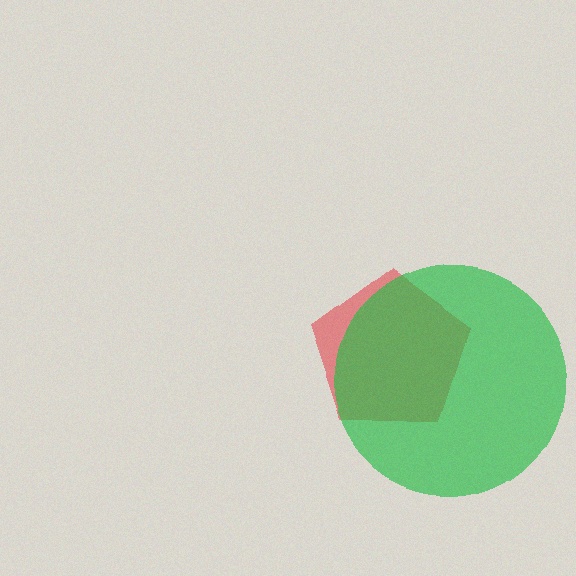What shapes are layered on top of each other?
The layered shapes are: a red pentagon, a green circle.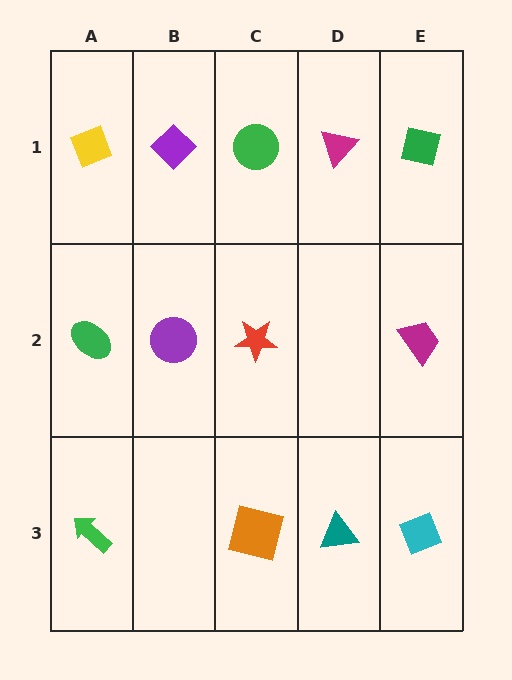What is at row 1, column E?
A green square.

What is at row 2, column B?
A purple circle.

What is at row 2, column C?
A red star.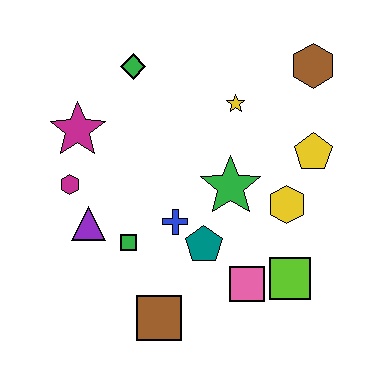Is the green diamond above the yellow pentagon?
Yes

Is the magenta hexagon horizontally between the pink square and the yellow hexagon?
No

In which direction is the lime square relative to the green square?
The lime square is to the right of the green square.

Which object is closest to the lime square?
The pink square is closest to the lime square.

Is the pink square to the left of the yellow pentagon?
Yes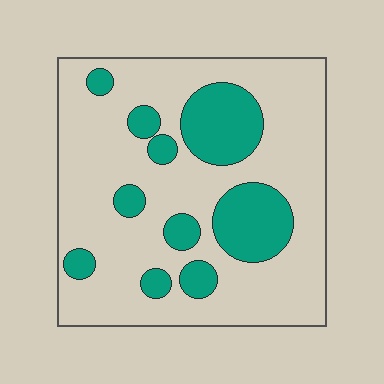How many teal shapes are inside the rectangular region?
10.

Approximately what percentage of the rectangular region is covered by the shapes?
Approximately 25%.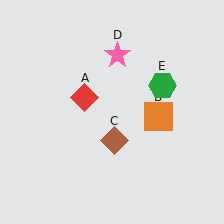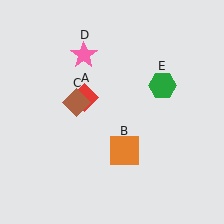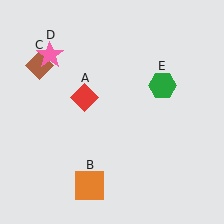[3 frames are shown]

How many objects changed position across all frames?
3 objects changed position: orange square (object B), brown diamond (object C), pink star (object D).